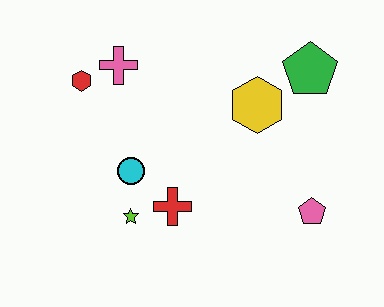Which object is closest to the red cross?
The lime star is closest to the red cross.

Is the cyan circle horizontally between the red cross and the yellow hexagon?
No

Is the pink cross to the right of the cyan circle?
No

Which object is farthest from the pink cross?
The pink pentagon is farthest from the pink cross.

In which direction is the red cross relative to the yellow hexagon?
The red cross is below the yellow hexagon.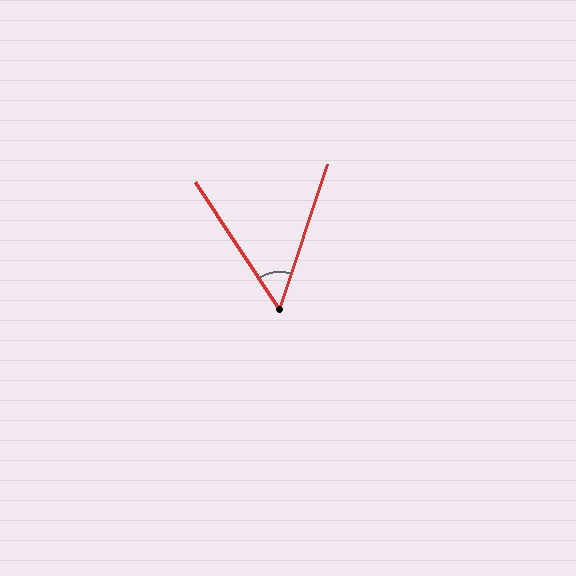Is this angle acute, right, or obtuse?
It is acute.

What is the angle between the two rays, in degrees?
Approximately 52 degrees.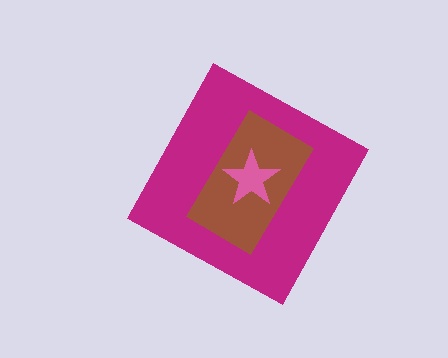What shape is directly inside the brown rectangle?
The pink star.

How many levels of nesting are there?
3.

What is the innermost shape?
The pink star.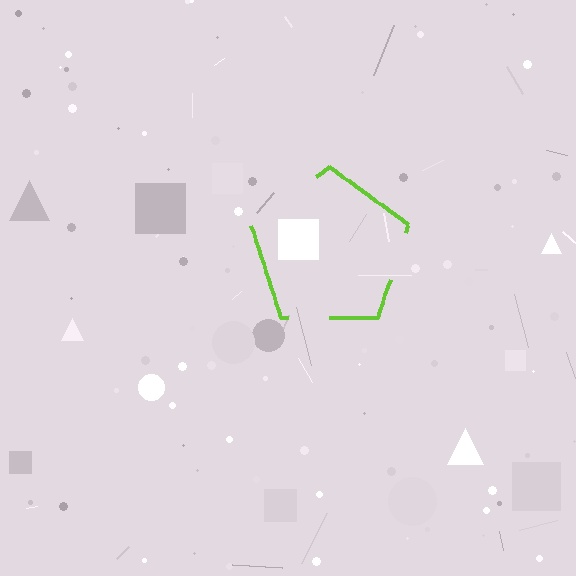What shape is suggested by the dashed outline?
The dashed outline suggests a pentagon.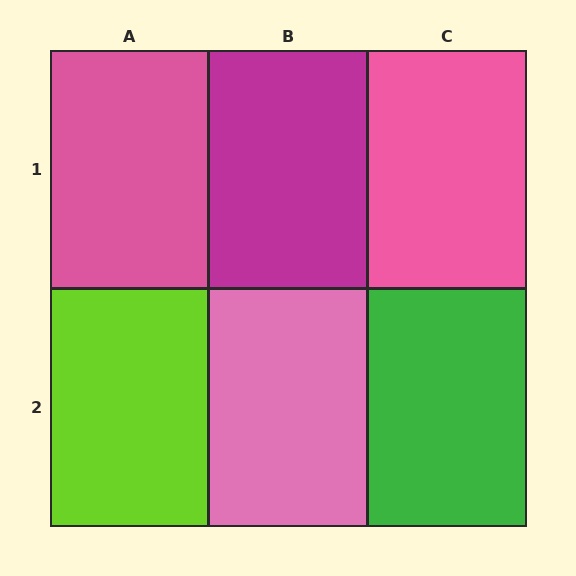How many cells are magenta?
1 cell is magenta.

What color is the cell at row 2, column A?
Lime.